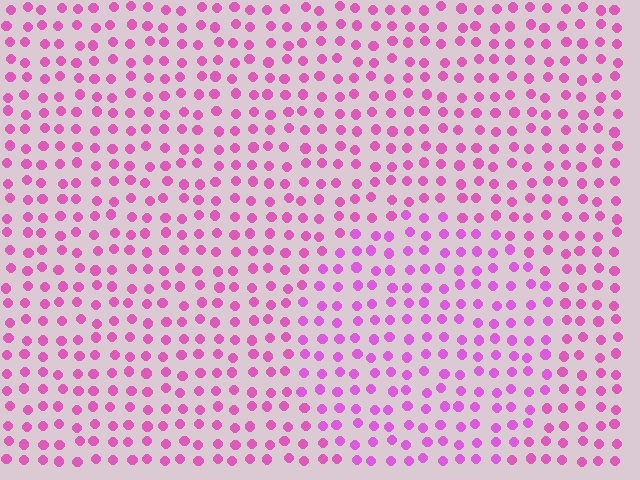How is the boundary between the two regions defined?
The boundary is defined purely by a slight shift in hue (about 17 degrees). Spacing, size, and orientation are identical on both sides.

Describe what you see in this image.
The image is filled with small pink elements in a uniform arrangement. A circle-shaped region is visible where the elements are tinted to a slightly different hue, forming a subtle color boundary.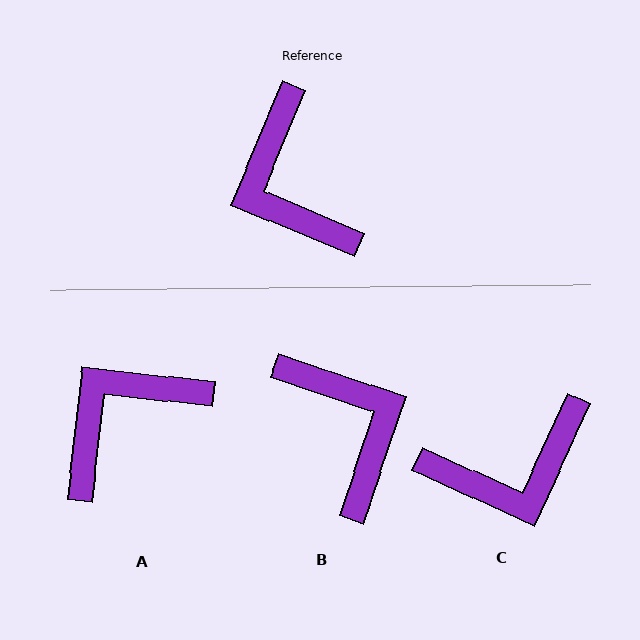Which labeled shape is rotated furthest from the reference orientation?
B, about 176 degrees away.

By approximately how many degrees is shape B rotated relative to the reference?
Approximately 176 degrees clockwise.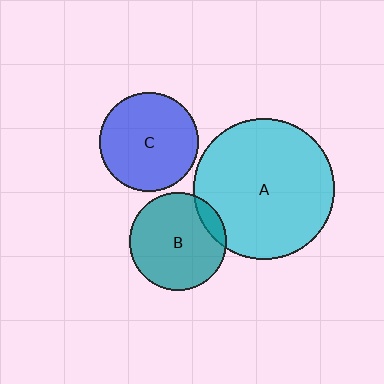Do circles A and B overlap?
Yes.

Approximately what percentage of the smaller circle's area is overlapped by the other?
Approximately 10%.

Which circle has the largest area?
Circle A (cyan).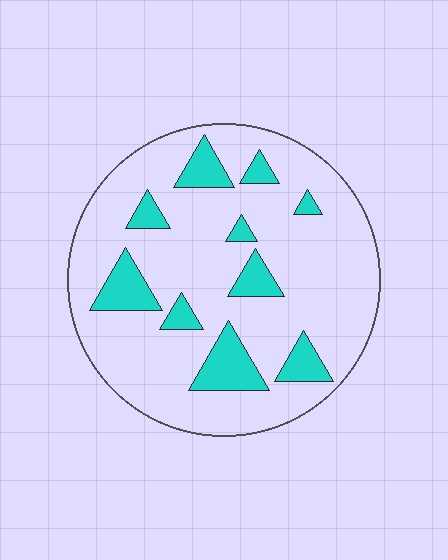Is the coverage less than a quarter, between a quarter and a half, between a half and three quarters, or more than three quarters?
Less than a quarter.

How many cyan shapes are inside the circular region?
10.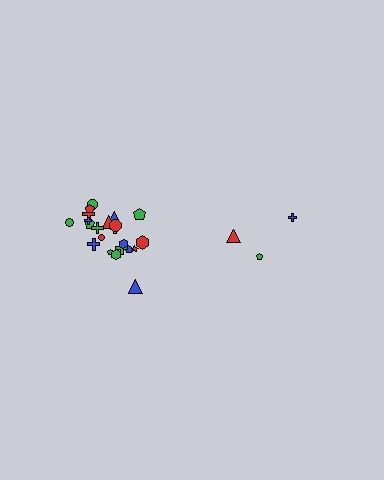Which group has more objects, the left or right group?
The left group.